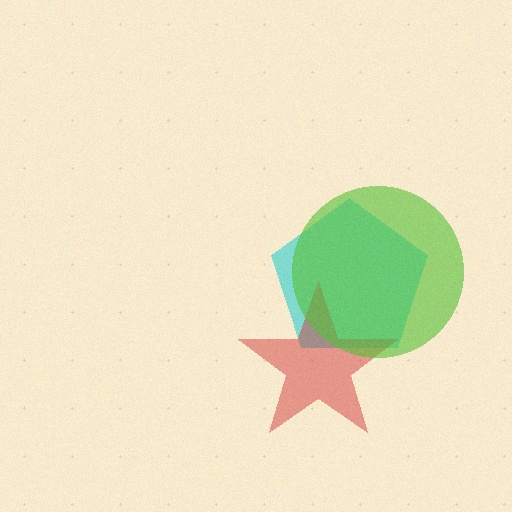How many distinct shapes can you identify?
There are 3 distinct shapes: a cyan pentagon, a red star, a lime circle.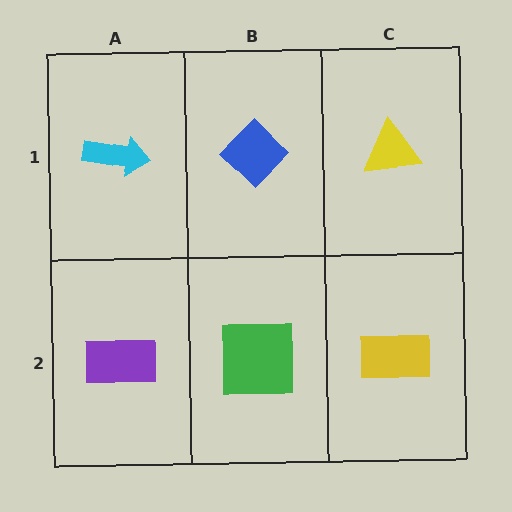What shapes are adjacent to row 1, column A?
A purple rectangle (row 2, column A), a blue diamond (row 1, column B).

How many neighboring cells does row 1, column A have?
2.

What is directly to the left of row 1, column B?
A cyan arrow.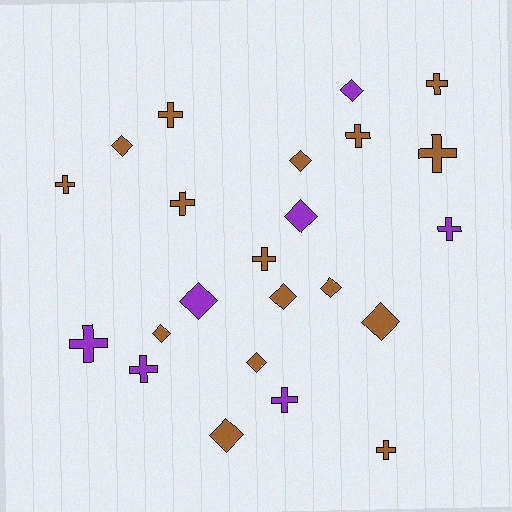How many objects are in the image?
There are 23 objects.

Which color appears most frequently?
Brown, with 16 objects.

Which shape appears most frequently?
Cross, with 12 objects.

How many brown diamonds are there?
There are 8 brown diamonds.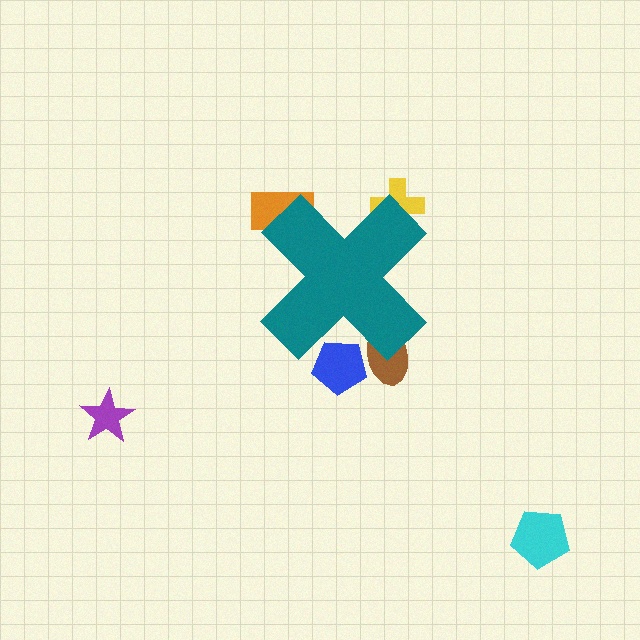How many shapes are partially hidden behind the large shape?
4 shapes are partially hidden.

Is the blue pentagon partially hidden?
Yes, the blue pentagon is partially hidden behind the teal cross.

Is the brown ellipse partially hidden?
Yes, the brown ellipse is partially hidden behind the teal cross.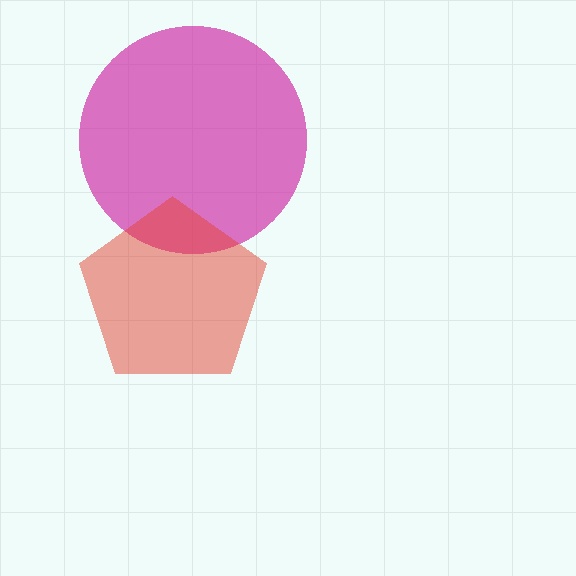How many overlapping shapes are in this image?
There are 2 overlapping shapes in the image.